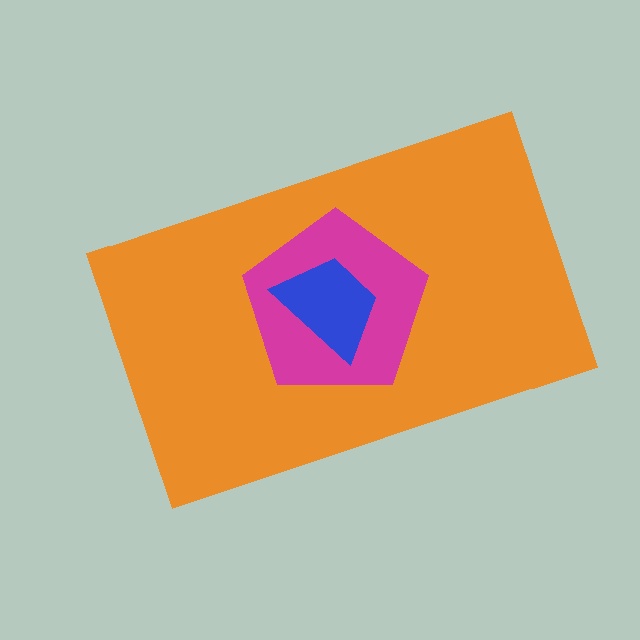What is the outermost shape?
The orange rectangle.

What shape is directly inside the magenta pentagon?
The blue trapezoid.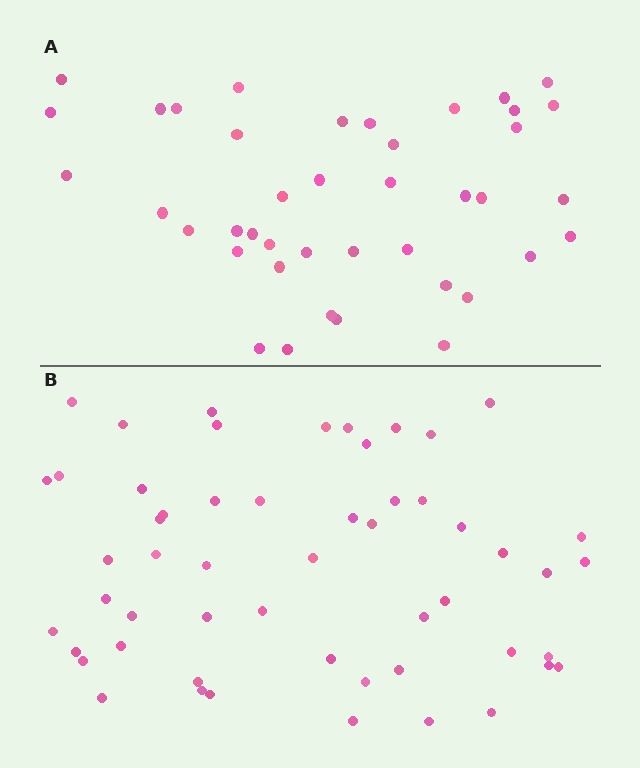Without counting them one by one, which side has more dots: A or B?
Region B (the bottom region) has more dots.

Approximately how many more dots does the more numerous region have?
Region B has approximately 15 more dots than region A.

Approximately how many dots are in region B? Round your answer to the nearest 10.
About 50 dots. (The exact count is 54, which rounds to 50.)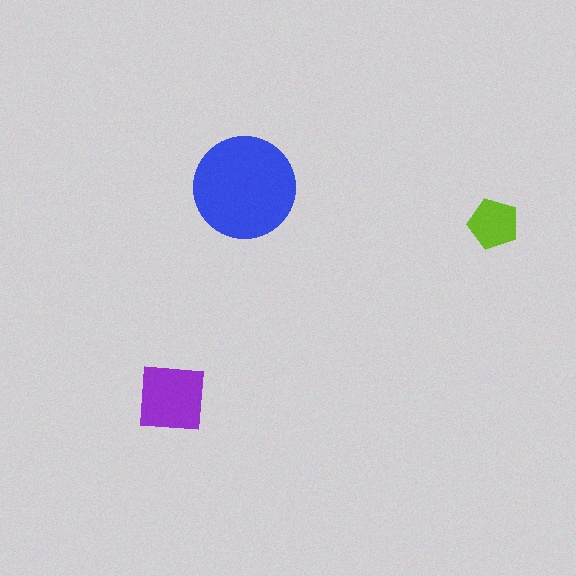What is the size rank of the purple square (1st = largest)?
2nd.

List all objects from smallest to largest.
The lime pentagon, the purple square, the blue circle.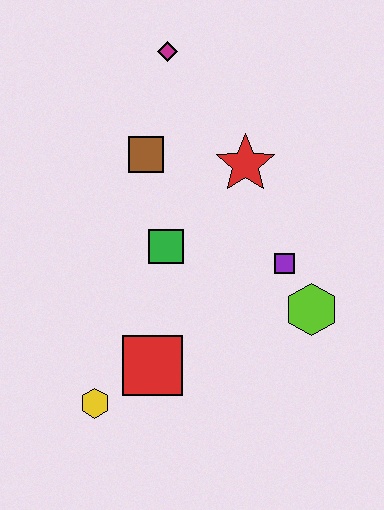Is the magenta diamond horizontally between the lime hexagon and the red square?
Yes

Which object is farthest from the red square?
The magenta diamond is farthest from the red square.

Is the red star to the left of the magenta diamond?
No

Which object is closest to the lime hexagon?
The purple square is closest to the lime hexagon.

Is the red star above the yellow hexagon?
Yes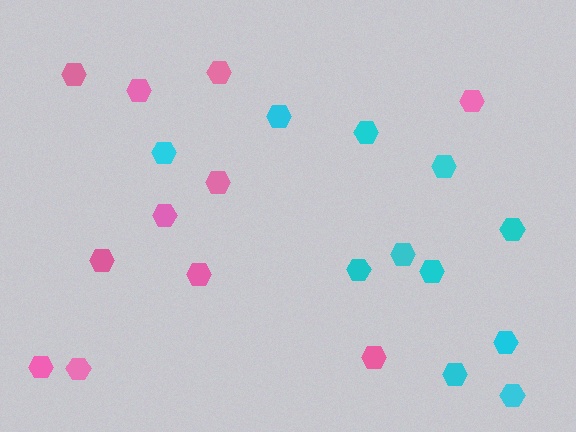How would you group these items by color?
There are 2 groups: one group of pink hexagons (11) and one group of cyan hexagons (11).